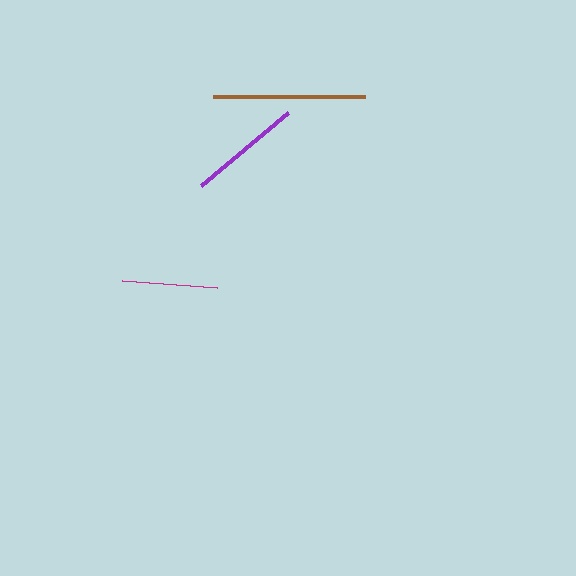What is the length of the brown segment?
The brown segment is approximately 152 pixels long.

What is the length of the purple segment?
The purple segment is approximately 114 pixels long.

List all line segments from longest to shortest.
From longest to shortest: brown, purple, magenta.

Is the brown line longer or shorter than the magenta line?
The brown line is longer than the magenta line.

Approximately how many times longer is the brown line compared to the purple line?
The brown line is approximately 1.3 times the length of the purple line.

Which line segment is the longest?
The brown line is the longest at approximately 152 pixels.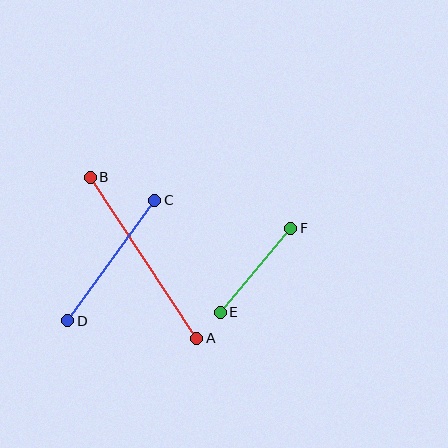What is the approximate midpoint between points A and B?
The midpoint is at approximately (144, 258) pixels.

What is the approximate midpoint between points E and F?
The midpoint is at approximately (256, 270) pixels.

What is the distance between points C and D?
The distance is approximately 149 pixels.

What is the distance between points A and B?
The distance is approximately 193 pixels.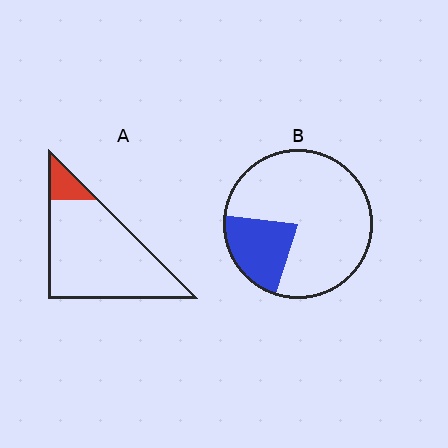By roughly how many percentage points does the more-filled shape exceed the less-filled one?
By roughly 10 percentage points (B over A).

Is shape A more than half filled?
No.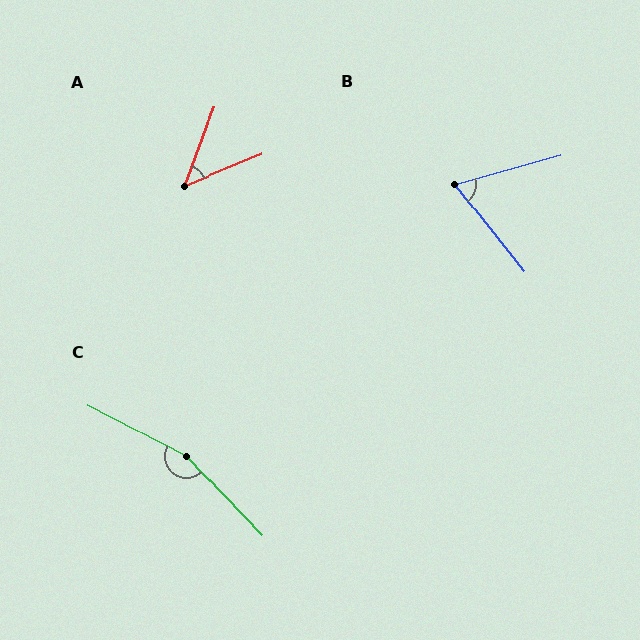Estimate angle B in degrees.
Approximately 67 degrees.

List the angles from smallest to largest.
A (47°), B (67°), C (161°).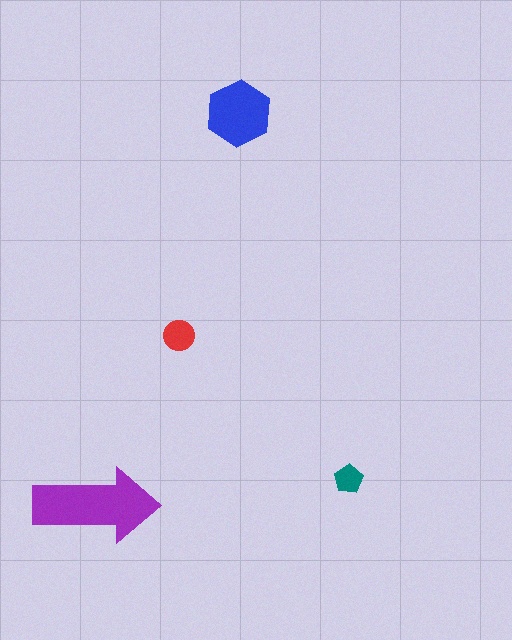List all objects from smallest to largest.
The teal pentagon, the red circle, the blue hexagon, the purple arrow.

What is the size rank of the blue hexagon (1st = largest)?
2nd.